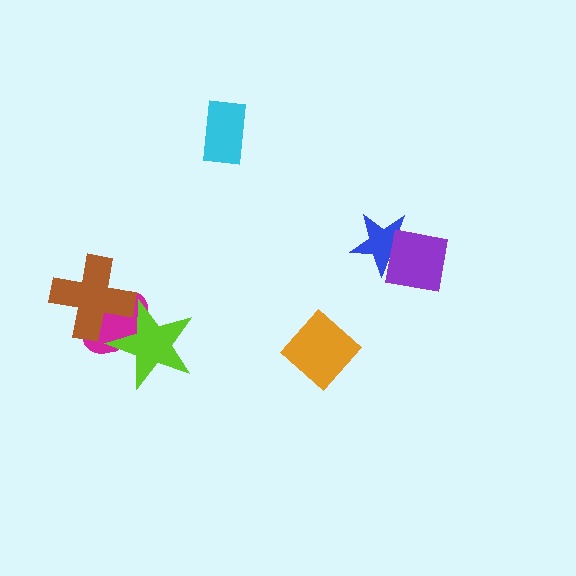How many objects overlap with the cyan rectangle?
0 objects overlap with the cyan rectangle.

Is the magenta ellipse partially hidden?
Yes, it is partially covered by another shape.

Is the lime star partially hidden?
Yes, it is partially covered by another shape.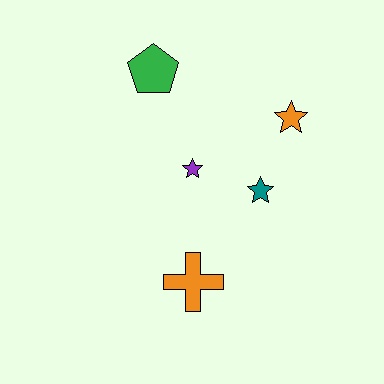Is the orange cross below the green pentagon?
Yes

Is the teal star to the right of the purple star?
Yes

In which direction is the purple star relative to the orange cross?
The purple star is above the orange cross.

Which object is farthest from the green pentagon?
The orange cross is farthest from the green pentagon.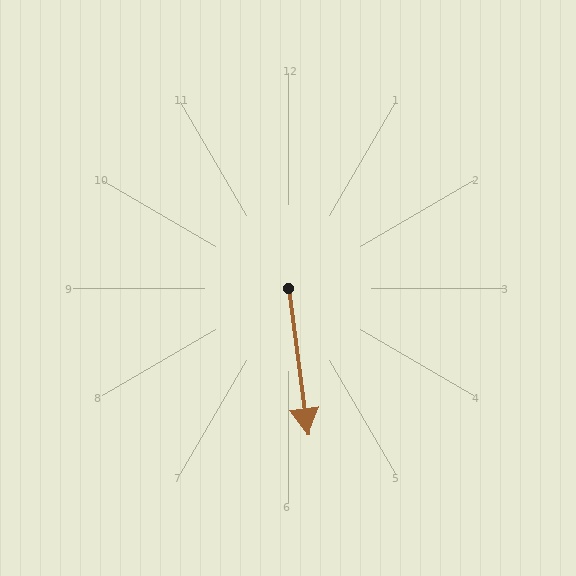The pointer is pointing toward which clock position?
Roughly 6 o'clock.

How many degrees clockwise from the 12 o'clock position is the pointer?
Approximately 173 degrees.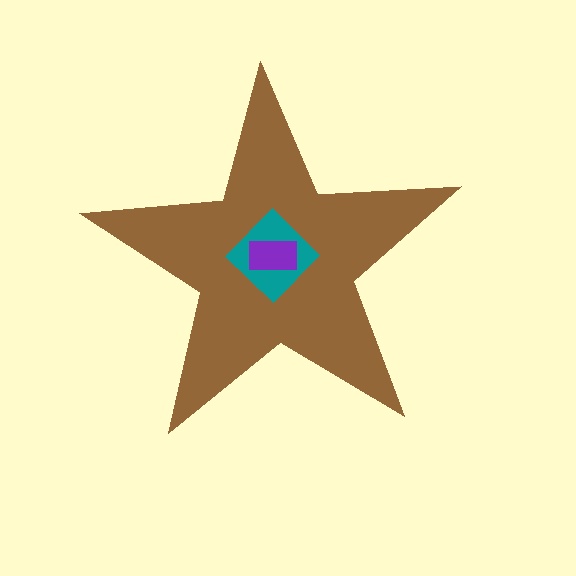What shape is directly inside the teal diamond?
The purple rectangle.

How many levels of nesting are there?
3.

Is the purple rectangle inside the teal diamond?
Yes.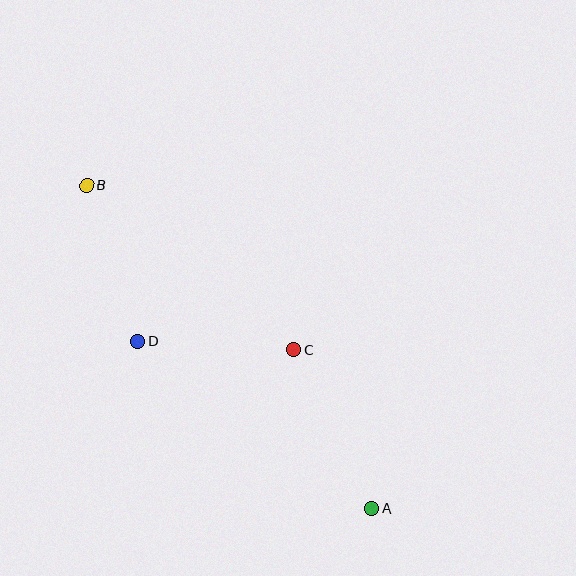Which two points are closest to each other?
Points C and D are closest to each other.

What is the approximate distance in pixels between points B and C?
The distance between B and C is approximately 265 pixels.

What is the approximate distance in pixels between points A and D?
The distance between A and D is approximately 288 pixels.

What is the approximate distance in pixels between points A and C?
The distance between A and C is approximately 177 pixels.